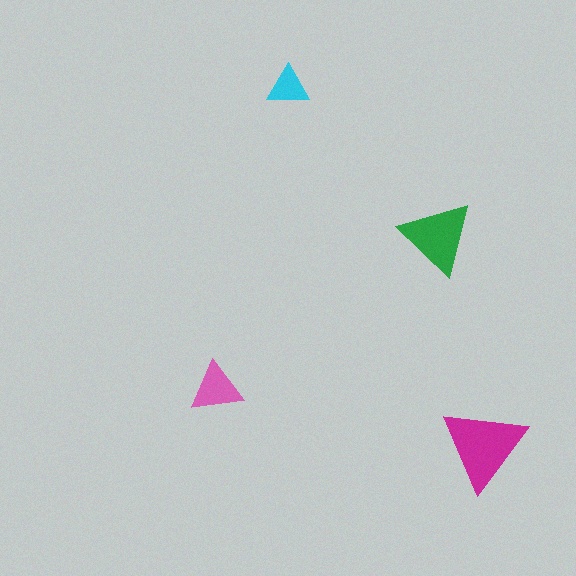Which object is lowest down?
The magenta triangle is bottommost.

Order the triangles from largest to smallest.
the magenta one, the green one, the pink one, the cyan one.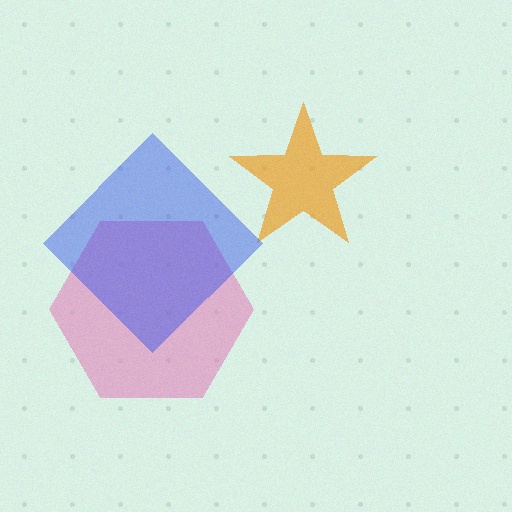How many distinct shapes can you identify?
There are 3 distinct shapes: a pink hexagon, an orange star, a blue diamond.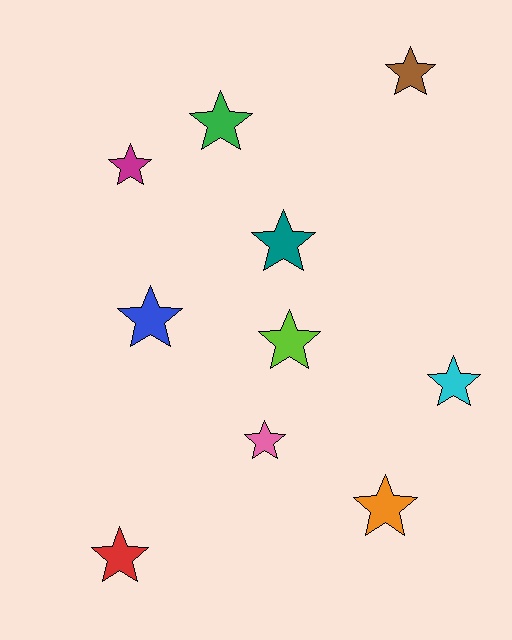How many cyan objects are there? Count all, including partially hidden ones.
There is 1 cyan object.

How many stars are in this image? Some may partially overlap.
There are 10 stars.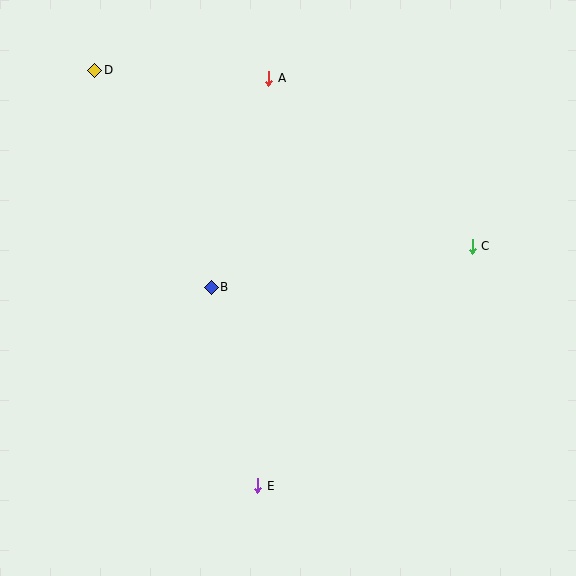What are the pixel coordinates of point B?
Point B is at (211, 287).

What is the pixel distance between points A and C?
The distance between A and C is 264 pixels.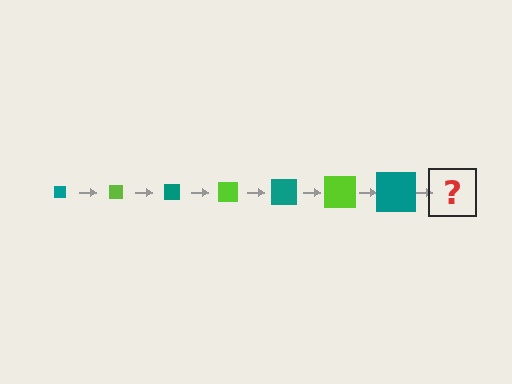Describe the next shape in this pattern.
It should be a lime square, larger than the previous one.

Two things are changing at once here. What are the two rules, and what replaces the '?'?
The two rules are that the square grows larger each step and the color cycles through teal and lime. The '?' should be a lime square, larger than the previous one.